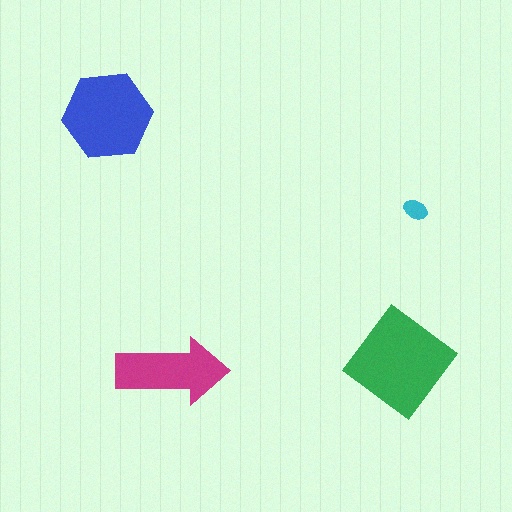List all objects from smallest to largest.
The cyan ellipse, the magenta arrow, the blue hexagon, the green diamond.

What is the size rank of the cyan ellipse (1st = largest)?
4th.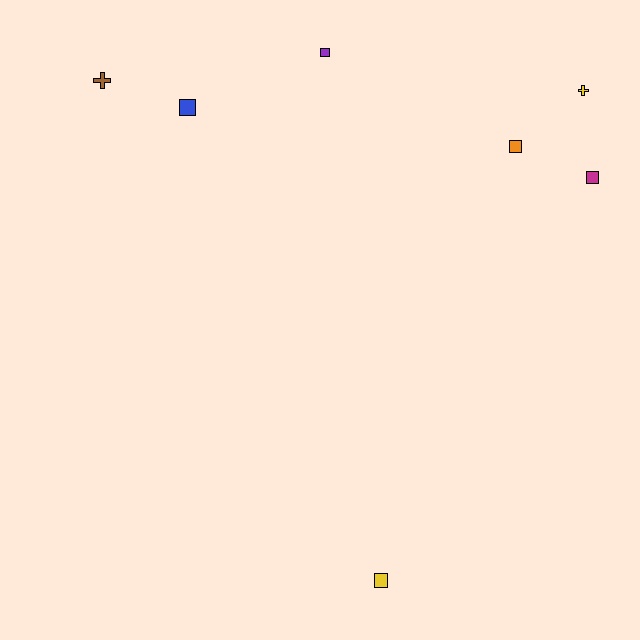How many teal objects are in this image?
There are no teal objects.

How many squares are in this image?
There are 5 squares.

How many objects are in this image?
There are 7 objects.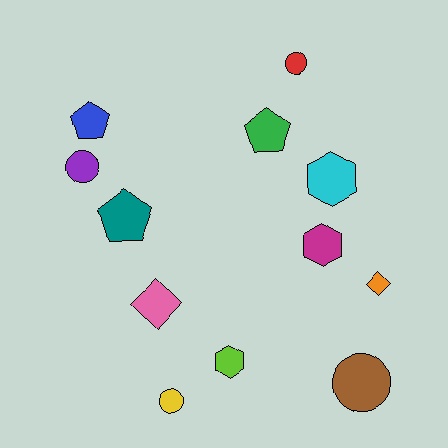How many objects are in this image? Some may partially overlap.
There are 12 objects.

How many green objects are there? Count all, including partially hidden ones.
There is 1 green object.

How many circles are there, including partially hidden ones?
There are 4 circles.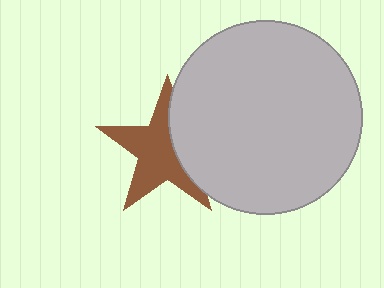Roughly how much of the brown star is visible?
Most of it is visible (roughly 65%).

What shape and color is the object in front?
The object in front is a light gray circle.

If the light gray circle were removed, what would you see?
You would see the complete brown star.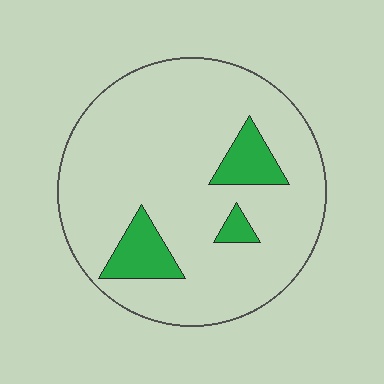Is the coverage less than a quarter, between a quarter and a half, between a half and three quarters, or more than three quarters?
Less than a quarter.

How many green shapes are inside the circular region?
3.